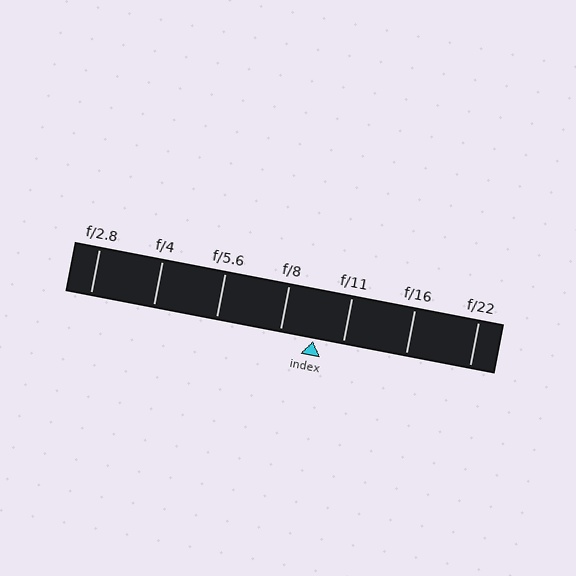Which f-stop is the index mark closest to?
The index mark is closest to f/11.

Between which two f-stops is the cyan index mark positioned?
The index mark is between f/8 and f/11.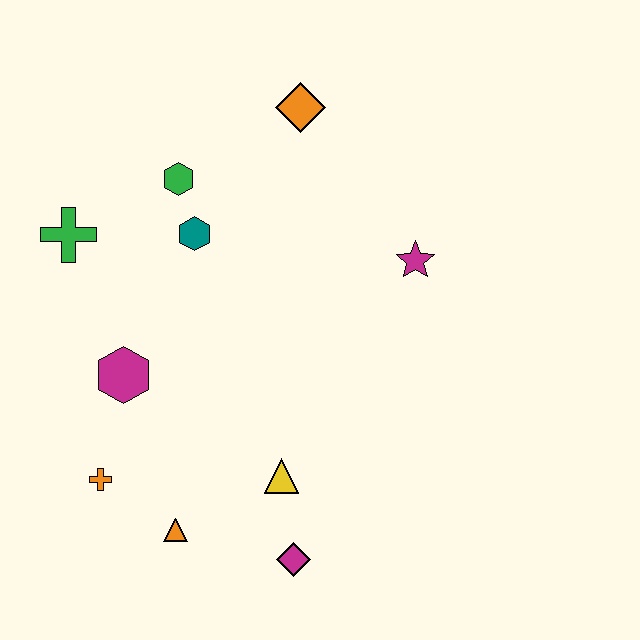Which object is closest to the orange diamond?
The green hexagon is closest to the orange diamond.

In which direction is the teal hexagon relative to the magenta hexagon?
The teal hexagon is above the magenta hexagon.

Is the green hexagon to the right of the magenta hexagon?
Yes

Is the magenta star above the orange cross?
Yes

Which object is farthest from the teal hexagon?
The magenta diamond is farthest from the teal hexagon.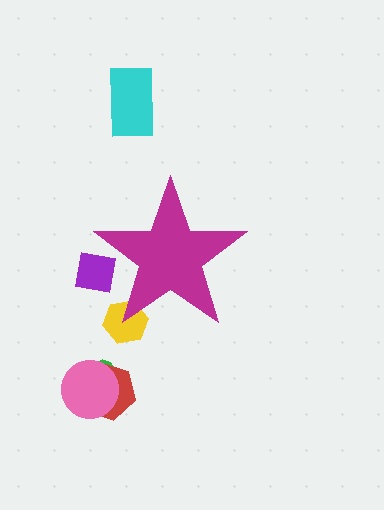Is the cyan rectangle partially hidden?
No, the cyan rectangle is fully visible.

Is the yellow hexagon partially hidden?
Yes, the yellow hexagon is partially hidden behind the magenta star.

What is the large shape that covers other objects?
A magenta star.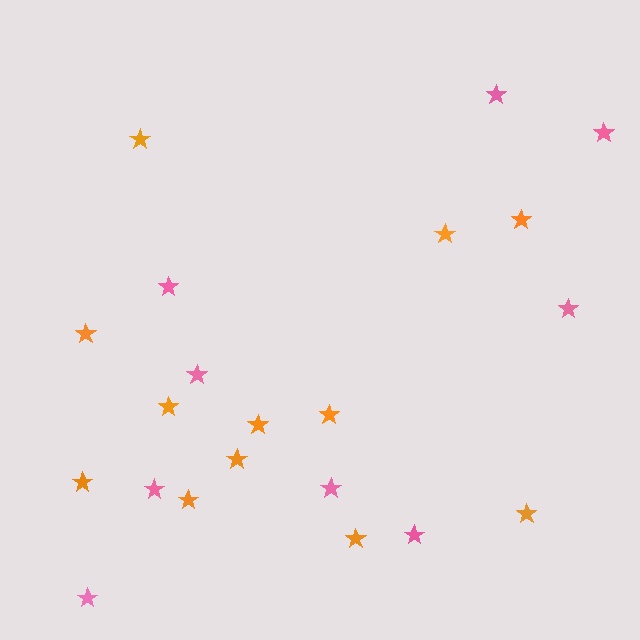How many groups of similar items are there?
There are 2 groups: one group of orange stars (12) and one group of pink stars (9).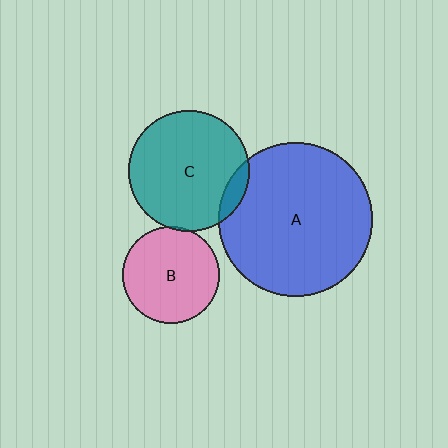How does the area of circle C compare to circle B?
Approximately 1.6 times.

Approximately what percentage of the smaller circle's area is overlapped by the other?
Approximately 5%.